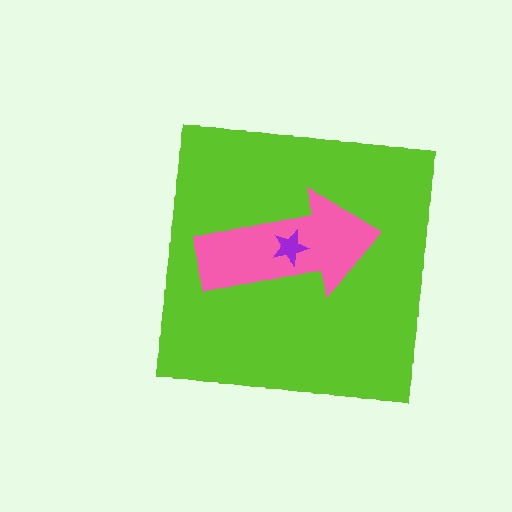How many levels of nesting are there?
3.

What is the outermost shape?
The lime square.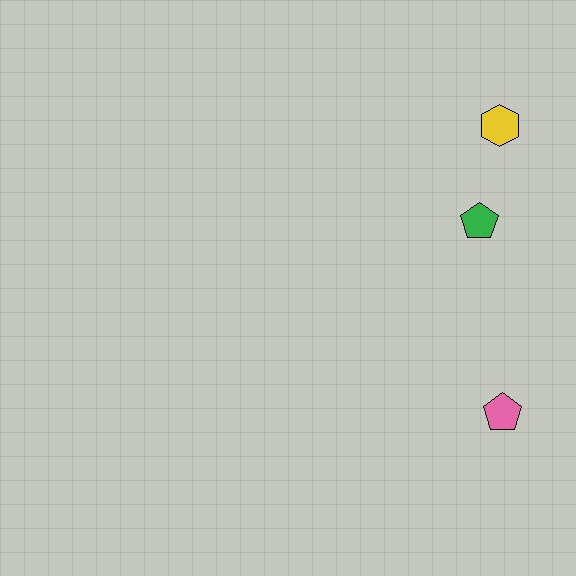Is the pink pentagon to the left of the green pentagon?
No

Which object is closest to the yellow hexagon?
The green pentagon is closest to the yellow hexagon.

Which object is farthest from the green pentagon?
The pink pentagon is farthest from the green pentagon.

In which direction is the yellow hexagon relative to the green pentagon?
The yellow hexagon is above the green pentagon.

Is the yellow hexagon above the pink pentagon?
Yes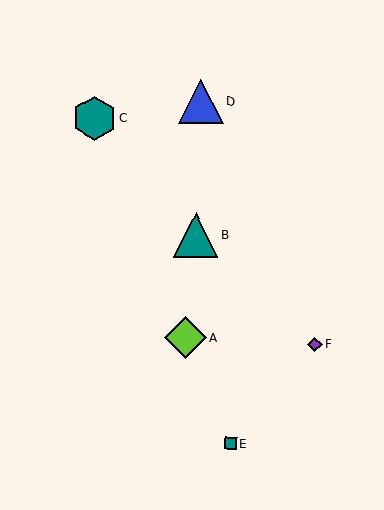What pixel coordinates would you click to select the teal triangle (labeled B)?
Click at (196, 235) to select the teal triangle B.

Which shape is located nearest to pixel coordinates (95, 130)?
The teal hexagon (labeled C) at (94, 118) is nearest to that location.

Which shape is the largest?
The teal triangle (labeled B) is the largest.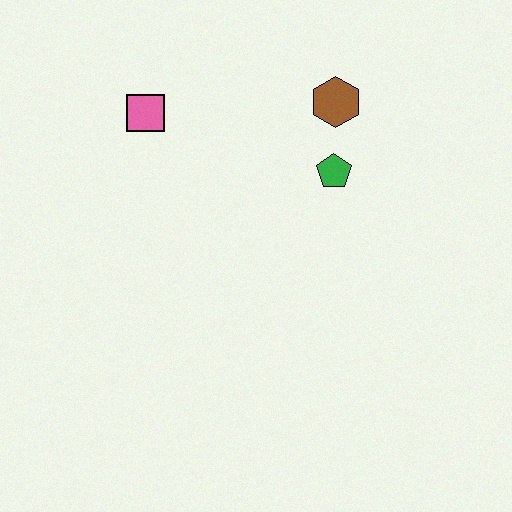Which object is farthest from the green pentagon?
The pink square is farthest from the green pentagon.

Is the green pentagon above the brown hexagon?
No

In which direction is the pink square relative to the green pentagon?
The pink square is to the left of the green pentagon.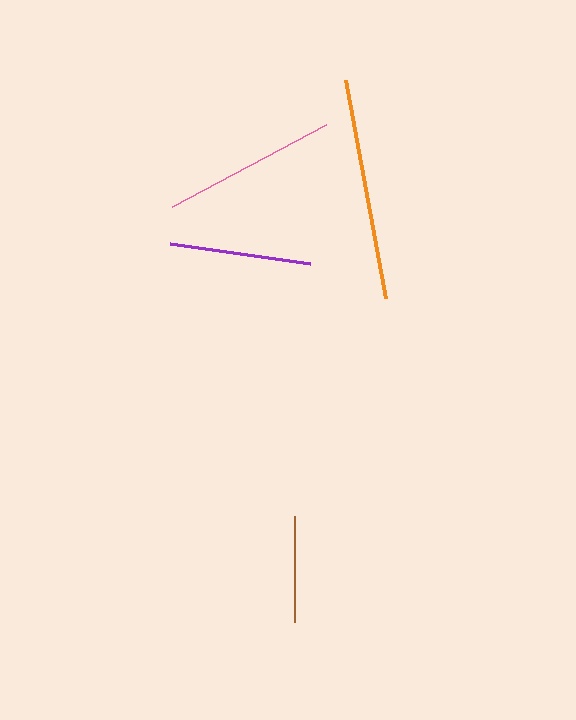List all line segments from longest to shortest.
From longest to shortest: orange, pink, purple, brown.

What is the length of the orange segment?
The orange segment is approximately 222 pixels long.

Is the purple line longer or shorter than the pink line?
The pink line is longer than the purple line.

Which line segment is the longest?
The orange line is the longest at approximately 222 pixels.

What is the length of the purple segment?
The purple segment is approximately 141 pixels long.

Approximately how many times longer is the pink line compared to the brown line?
The pink line is approximately 1.6 times the length of the brown line.